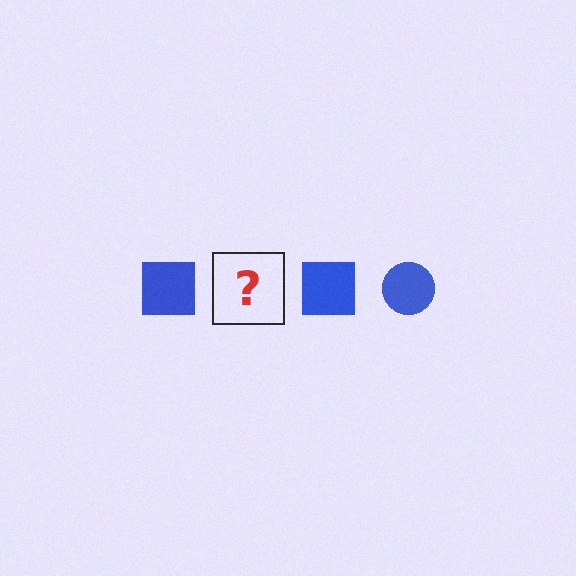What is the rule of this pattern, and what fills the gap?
The rule is that the pattern cycles through square, circle shapes in blue. The gap should be filled with a blue circle.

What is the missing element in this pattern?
The missing element is a blue circle.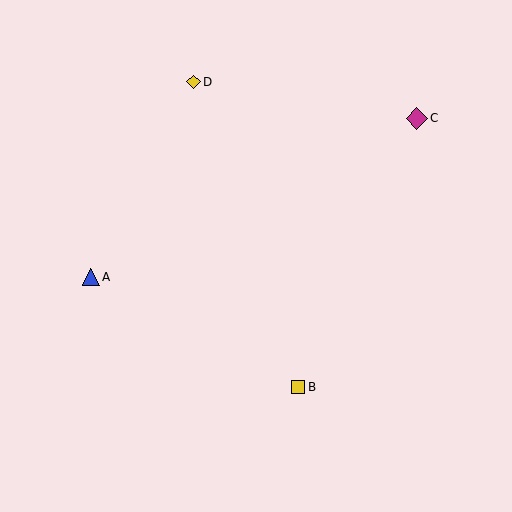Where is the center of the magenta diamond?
The center of the magenta diamond is at (417, 118).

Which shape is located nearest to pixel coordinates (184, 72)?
The yellow diamond (labeled D) at (194, 82) is nearest to that location.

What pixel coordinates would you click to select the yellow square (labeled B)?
Click at (298, 387) to select the yellow square B.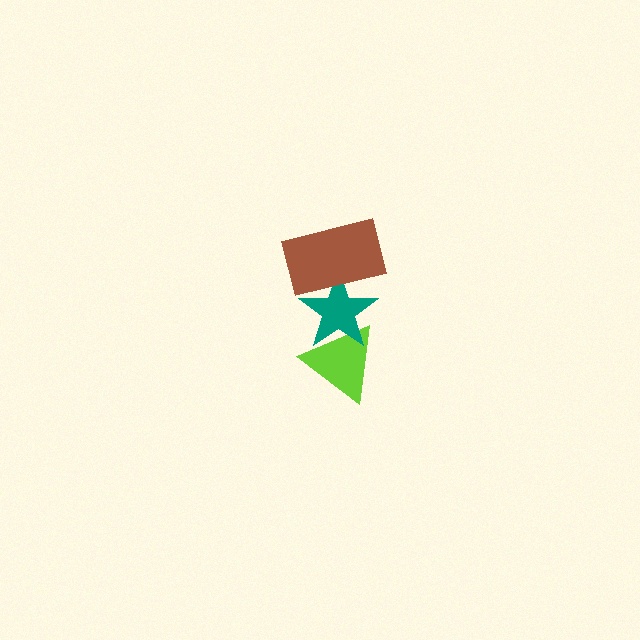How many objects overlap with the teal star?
2 objects overlap with the teal star.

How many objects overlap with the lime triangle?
1 object overlaps with the lime triangle.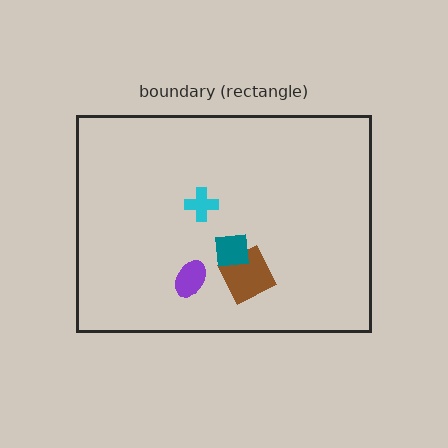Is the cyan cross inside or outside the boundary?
Inside.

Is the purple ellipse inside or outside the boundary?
Inside.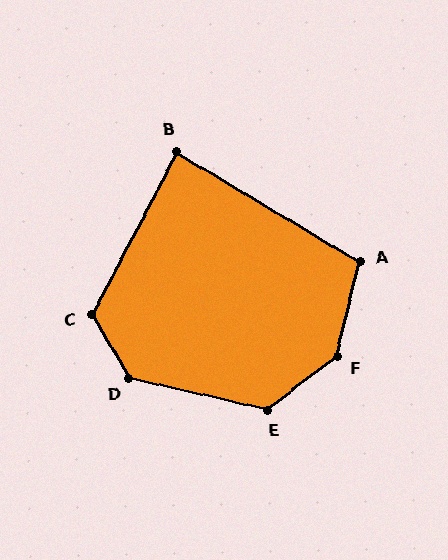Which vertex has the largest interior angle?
F, at approximately 140 degrees.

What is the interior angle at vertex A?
Approximately 108 degrees (obtuse).